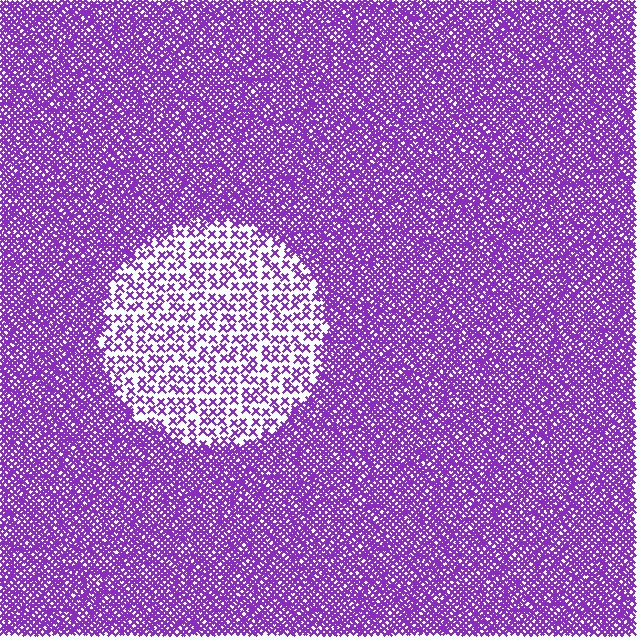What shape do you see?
I see a circle.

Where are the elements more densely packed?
The elements are more densely packed outside the circle boundary.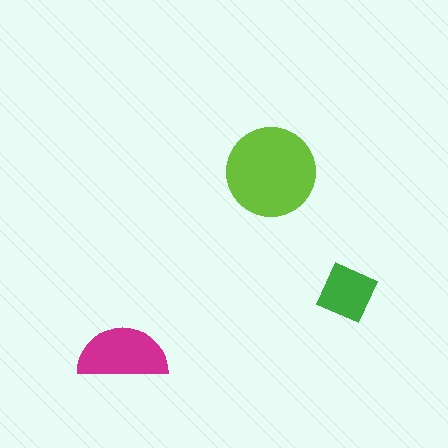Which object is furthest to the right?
The green diamond is rightmost.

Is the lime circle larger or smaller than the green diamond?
Larger.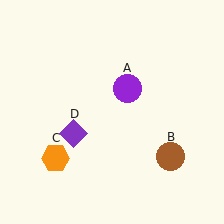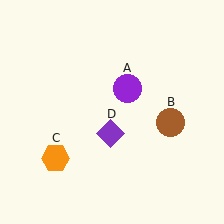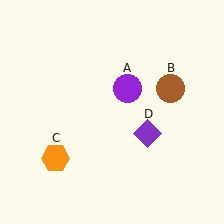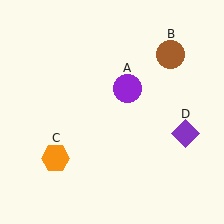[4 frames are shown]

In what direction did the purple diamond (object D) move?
The purple diamond (object D) moved right.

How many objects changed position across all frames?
2 objects changed position: brown circle (object B), purple diamond (object D).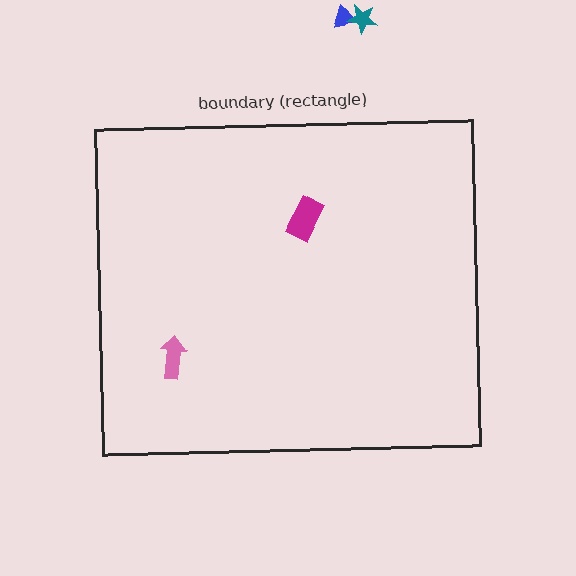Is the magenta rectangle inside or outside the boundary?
Inside.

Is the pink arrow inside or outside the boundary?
Inside.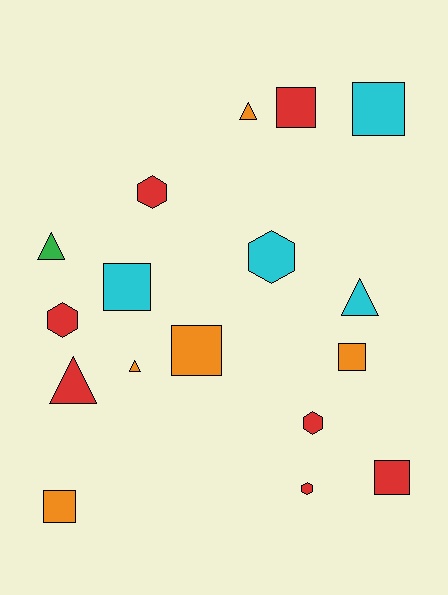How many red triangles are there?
There is 1 red triangle.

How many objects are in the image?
There are 17 objects.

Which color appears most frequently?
Red, with 7 objects.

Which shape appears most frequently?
Square, with 7 objects.